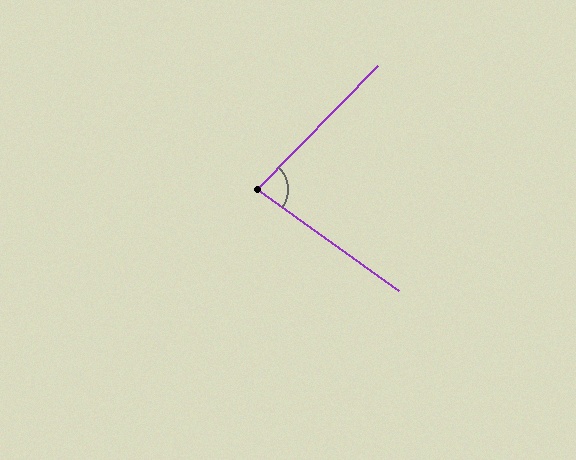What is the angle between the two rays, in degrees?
Approximately 82 degrees.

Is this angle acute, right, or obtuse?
It is acute.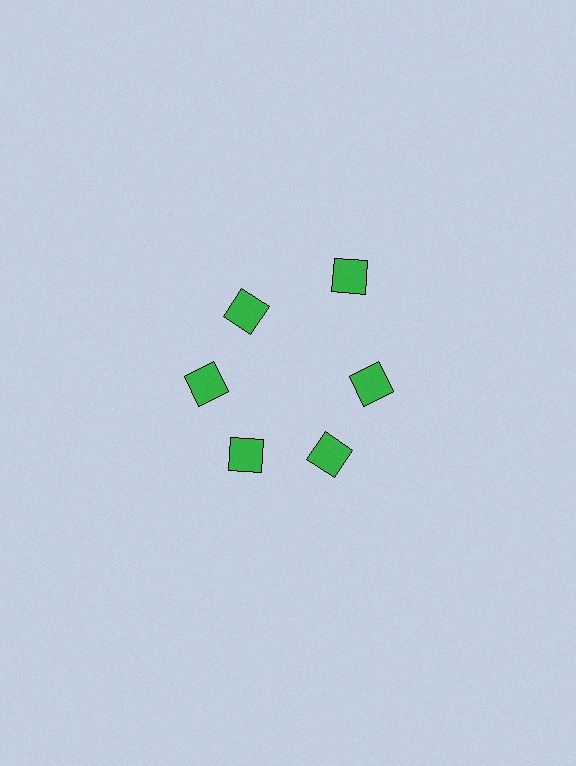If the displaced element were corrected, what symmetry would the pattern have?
It would have 6-fold rotational symmetry — the pattern would map onto itself every 60 degrees.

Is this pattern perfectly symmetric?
No. The 6 green diamonds are arranged in a ring, but one element near the 1 o'clock position is pushed outward from the center, breaking the 6-fold rotational symmetry.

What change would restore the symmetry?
The symmetry would be restored by moving it inward, back onto the ring so that all 6 diamonds sit at equal angles and equal distance from the center.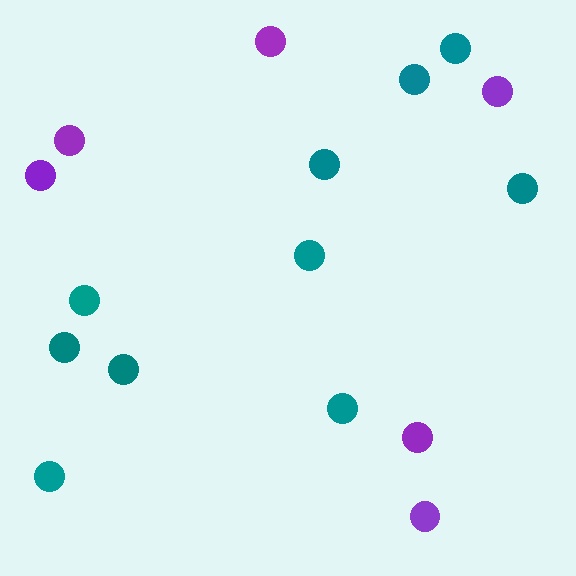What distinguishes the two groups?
There are 2 groups: one group of teal circles (10) and one group of purple circles (6).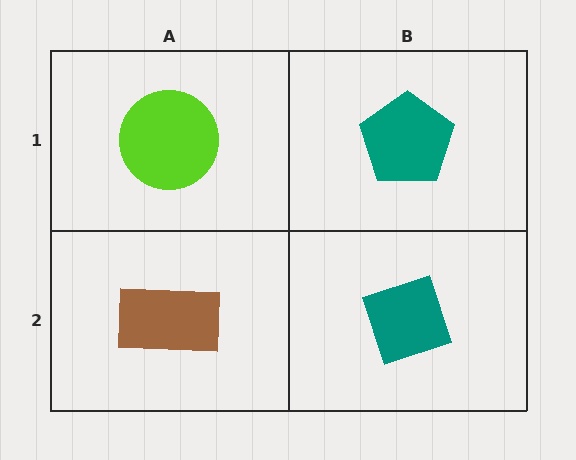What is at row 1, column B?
A teal pentagon.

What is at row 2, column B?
A teal diamond.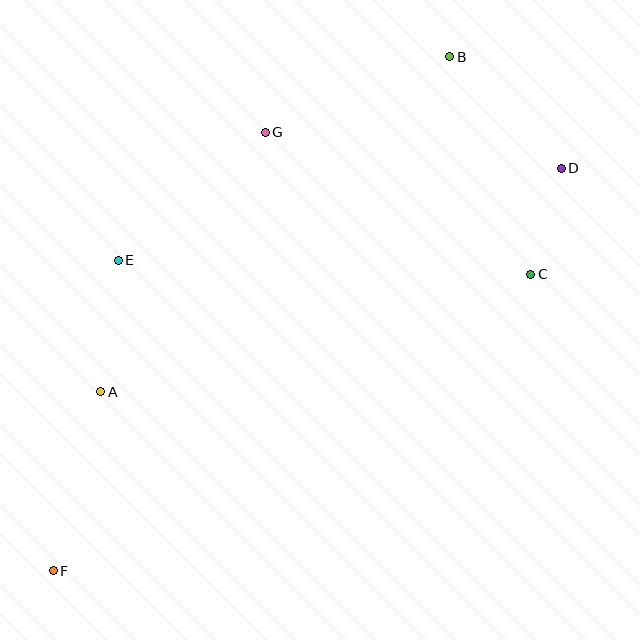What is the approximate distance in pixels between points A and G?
The distance between A and G is approximately 308 pixels.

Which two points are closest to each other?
Points C and D are closest to each other.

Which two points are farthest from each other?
Points B and F are farthest from each other.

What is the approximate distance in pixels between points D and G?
The distance between D and G is approximately 298 pixels.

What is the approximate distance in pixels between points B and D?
The distance between B and D is approximately 158 pixels.